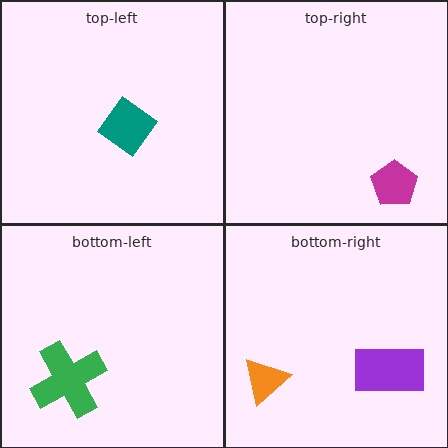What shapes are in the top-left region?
The teal diamond.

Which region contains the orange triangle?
The bottom-right region.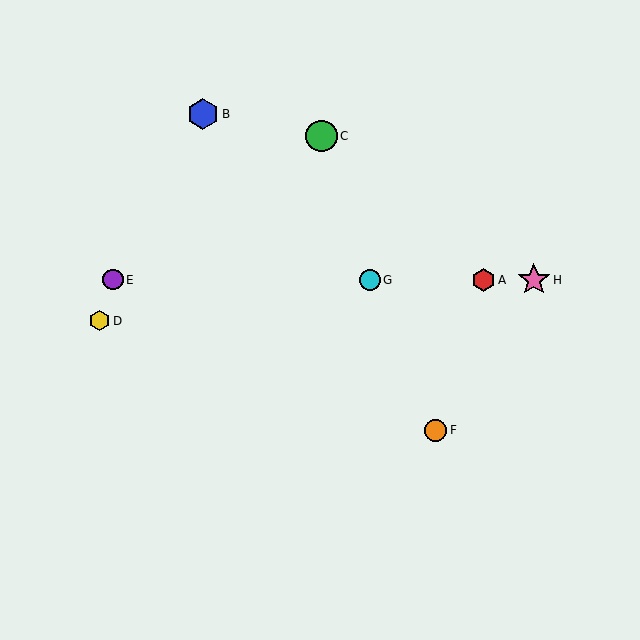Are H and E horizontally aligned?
Yes, both are at y≈280.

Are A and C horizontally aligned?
No, A is at y≈280 and C is at y≈136.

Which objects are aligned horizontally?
Objects A, E, G, H are aligned horizontally.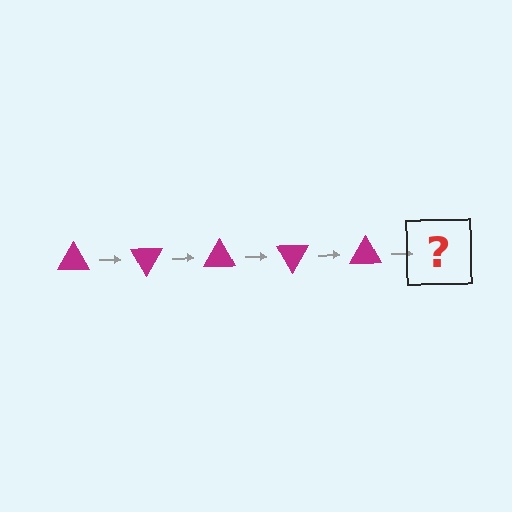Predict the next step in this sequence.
The next step is a magenta triangle rotated 300 degrees.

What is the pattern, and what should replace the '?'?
The pattern is that the triangle rotates 60 degrees each step. The '?' should be a magenta triangle rotated 300 degrees.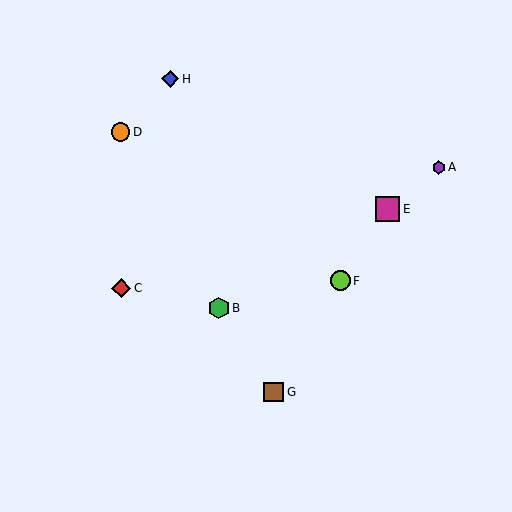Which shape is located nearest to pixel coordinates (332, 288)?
The lime circle (labeled F) at (340, 281) is nearest to that location.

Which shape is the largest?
The magenta square (labeled E) is the largest.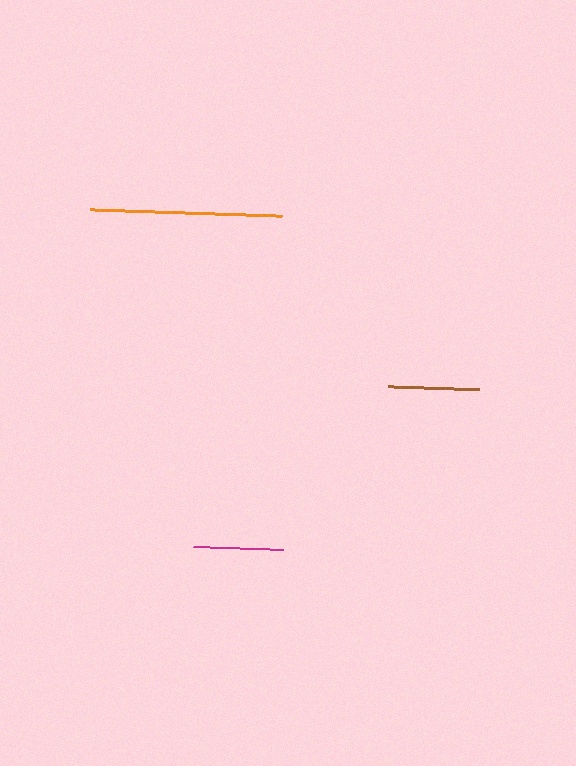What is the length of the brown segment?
The brown segment is approximately 91 pixels long.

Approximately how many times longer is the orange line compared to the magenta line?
The orange line is approximately 2.1 times the length of the magenta line.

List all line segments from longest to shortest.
From longest to shortest: orange, brown, magenta.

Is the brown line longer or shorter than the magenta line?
The brown line is longer than the magenta line.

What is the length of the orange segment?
The orange segment is approximately 192 pixels long.